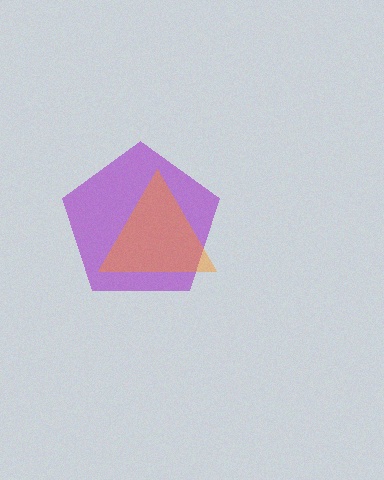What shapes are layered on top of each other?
The layered shapes are: a purple pentagon, an orange triangle.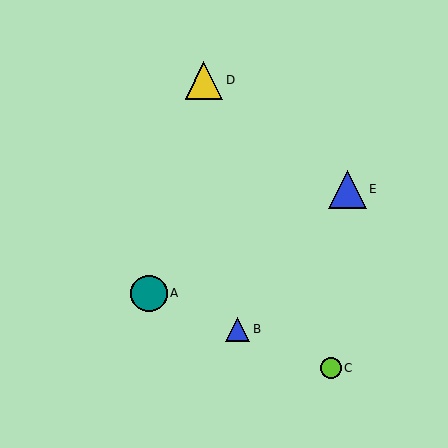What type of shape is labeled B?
Shape B is a blue triangle.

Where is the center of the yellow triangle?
The center of the yellow triangle is at (204, 80).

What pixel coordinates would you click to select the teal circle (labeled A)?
Click at (149, 293) to select the teal circle A.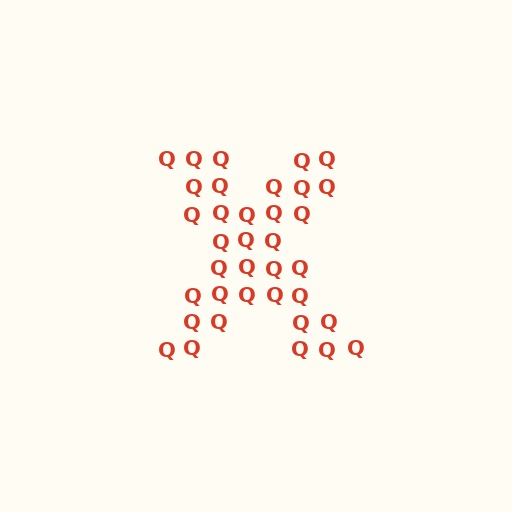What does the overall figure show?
The overall figure shows the letter X.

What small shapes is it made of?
It is made of small letter Q's.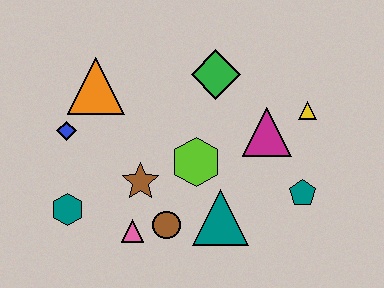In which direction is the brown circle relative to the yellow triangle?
The brown circle is to the left of the yellow triangle.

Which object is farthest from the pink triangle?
The yellow triangle is farthest from the pink triangle.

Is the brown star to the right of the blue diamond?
Yes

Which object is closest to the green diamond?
The magenta triangle is closest to the green diamond.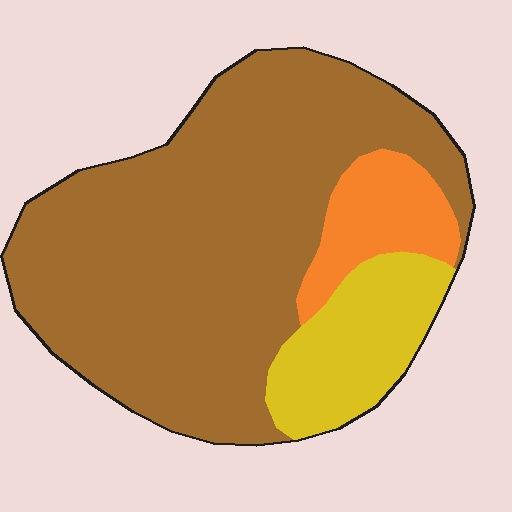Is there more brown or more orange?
Brown.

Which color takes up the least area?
Orange, at roughly 10%.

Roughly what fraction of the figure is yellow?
Yellow takes up about one sixth (1/6) of the figure.